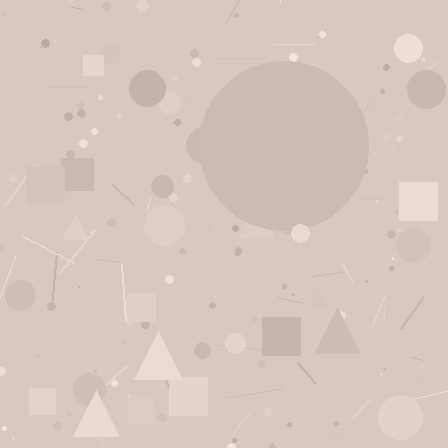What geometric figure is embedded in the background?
A circle is embedded in the background.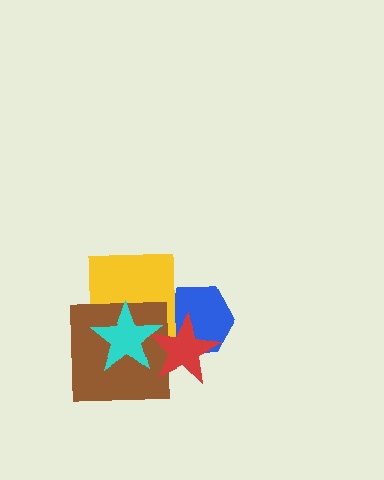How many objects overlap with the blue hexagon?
2 objects overlap with the blue hexagon.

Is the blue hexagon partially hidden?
Yes, it is partially covered by another shape.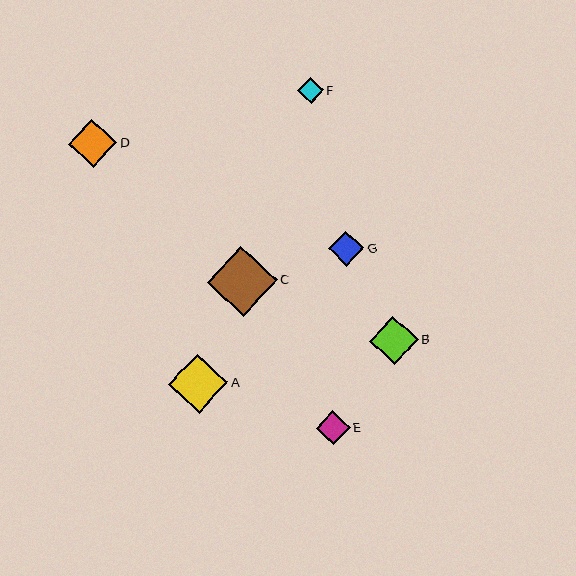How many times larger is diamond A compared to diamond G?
Diamond A is approximately 1.7 times the size of diamond G.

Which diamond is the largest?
Diamond C is the largest with a size of approximately 70 pixels.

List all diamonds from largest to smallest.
From largest to smallest: C, A, D, B, G, E, F.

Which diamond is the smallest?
Diamond F is the smallest with a size of approximately 26 pixels.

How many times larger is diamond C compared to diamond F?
Diamond C is approximately 2.7 times the size of diamond F.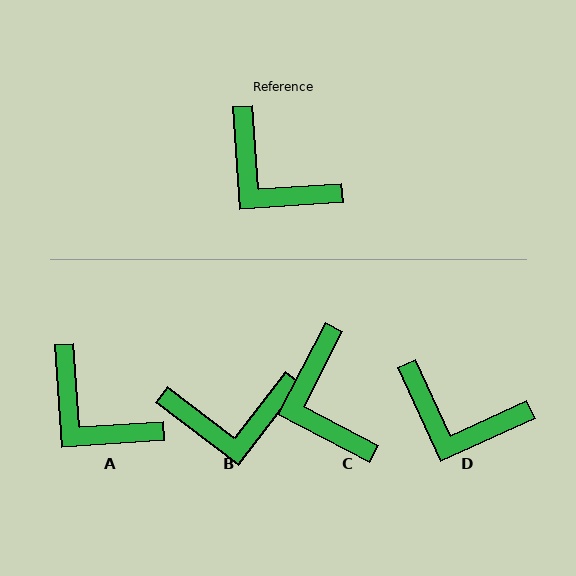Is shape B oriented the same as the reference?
No, it is off by about 49 degrees.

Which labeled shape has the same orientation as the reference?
A.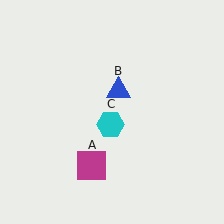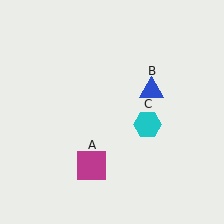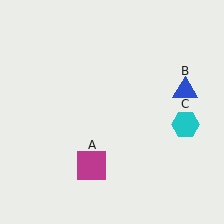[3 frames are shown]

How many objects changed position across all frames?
2 objects changed position: blue triangle (object B), cyan hexagon (object C).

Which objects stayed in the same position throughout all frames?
Magenta square (object A) remained stationary.